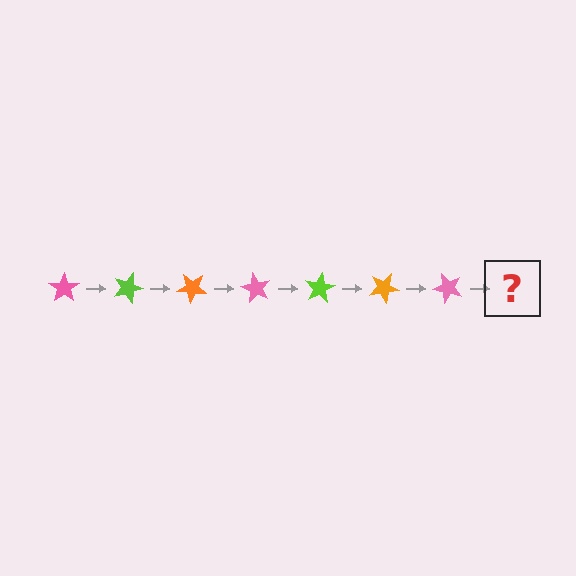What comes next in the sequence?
The next element should be a lime star, rotated 140 degrees from the start.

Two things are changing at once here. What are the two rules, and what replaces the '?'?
The two rules are that it rotates 20 degrees each step and the color cycles through pink, lime, and orange. The '?' should be a lime star, rotated 140 degrees from the start.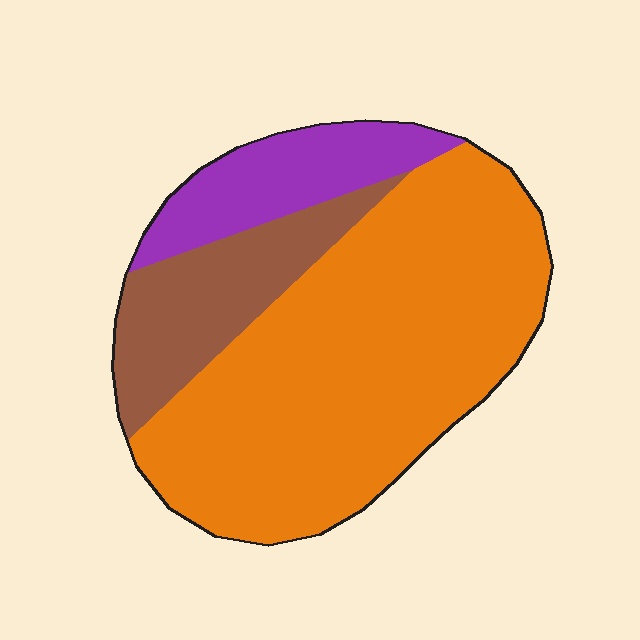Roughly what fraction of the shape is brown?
Brown takes up between a sixth and a third of the shape.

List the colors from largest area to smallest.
From largest to smallest: orange, brown, purple.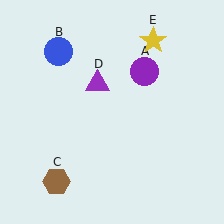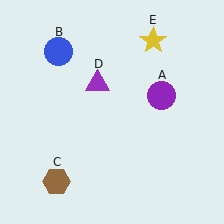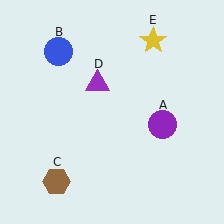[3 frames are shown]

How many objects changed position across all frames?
1 object changed position: purple circle (object A).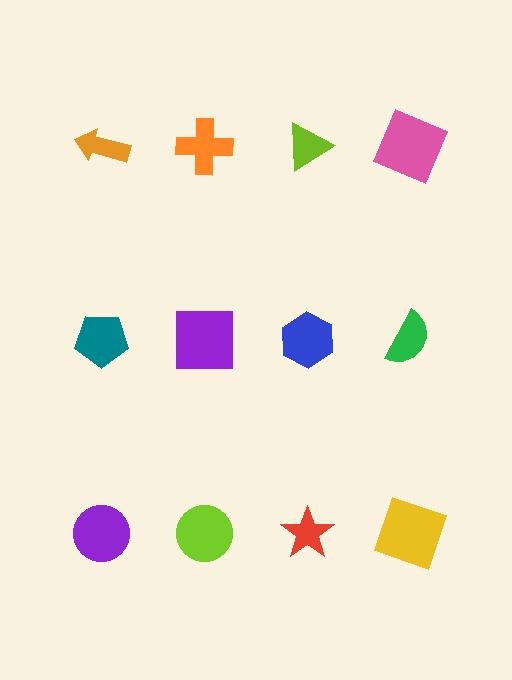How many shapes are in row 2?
4 shapes.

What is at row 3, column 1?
A purple circle.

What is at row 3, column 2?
A lime circle.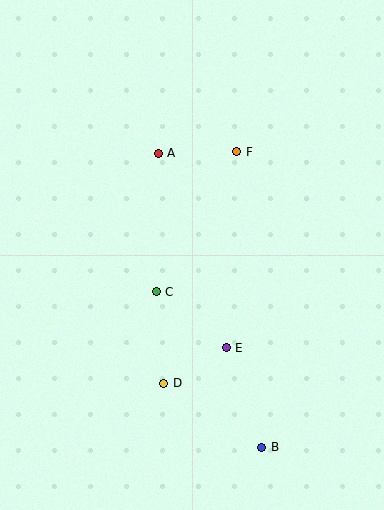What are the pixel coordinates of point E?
Point E is at (226, 348).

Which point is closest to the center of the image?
Point C at (156, 292) is closest to the center.